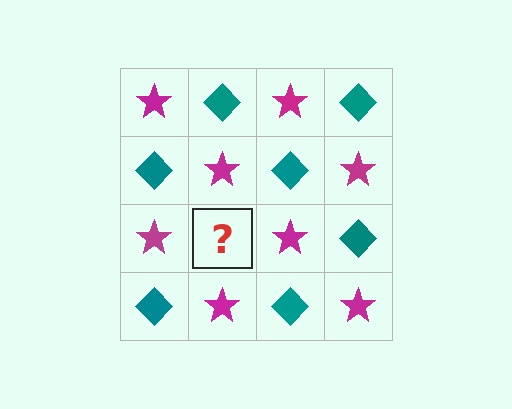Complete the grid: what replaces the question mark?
The question mark should be replaced with a teal diamond.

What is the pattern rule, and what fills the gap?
The rule is that it alternates magenta star and teal diamond in a checkerboard pattern. The gap should be filled with a teal diamond.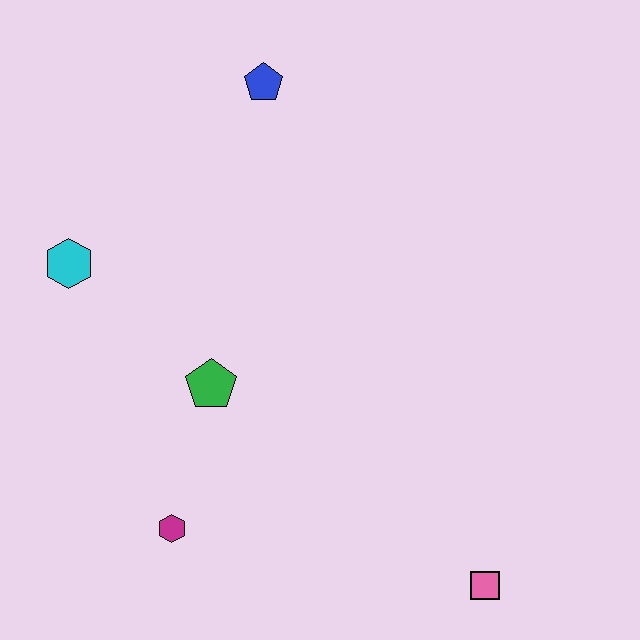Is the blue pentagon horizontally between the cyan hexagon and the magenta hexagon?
No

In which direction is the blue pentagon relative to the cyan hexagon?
The blue pentagon is to the right of the cyan hexagon.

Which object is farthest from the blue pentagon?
The pink square is farthest from the blue pentagon.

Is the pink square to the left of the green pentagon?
No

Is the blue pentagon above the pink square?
Yes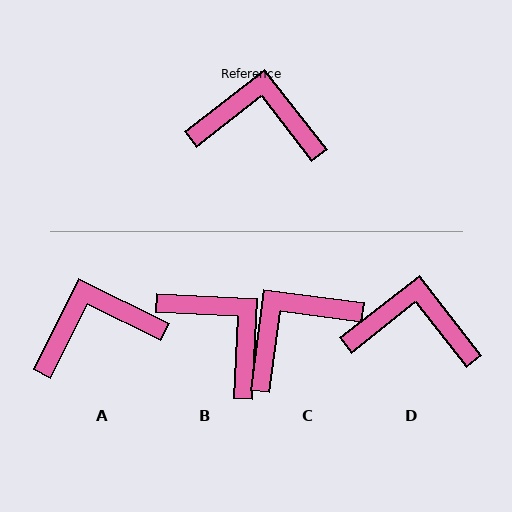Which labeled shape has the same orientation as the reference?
D.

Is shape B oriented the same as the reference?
No, it is off by about 41 degrees.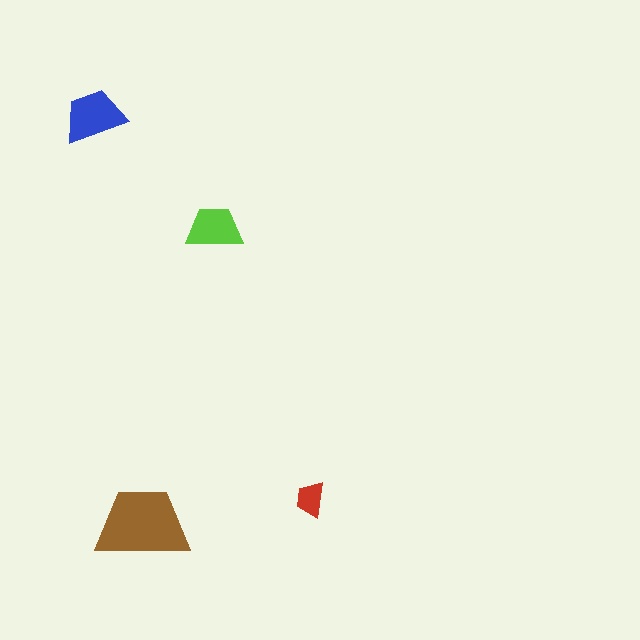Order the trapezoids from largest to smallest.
the brown one, the blue one, the lime one, the red one.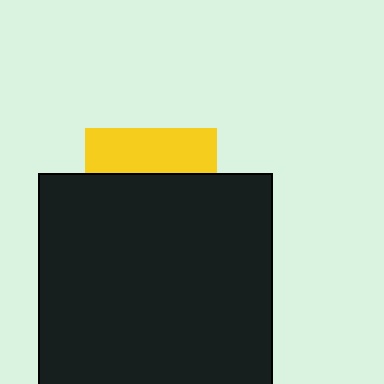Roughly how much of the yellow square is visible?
A small part of it is visible (roughly 34%).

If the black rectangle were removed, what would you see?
You would see the complete yellow square.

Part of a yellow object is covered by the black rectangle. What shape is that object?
It is a square.